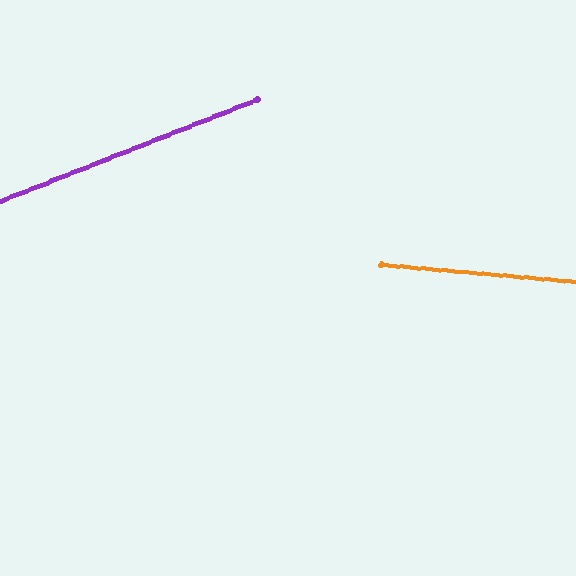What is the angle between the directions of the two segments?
Approximately 27 degrees.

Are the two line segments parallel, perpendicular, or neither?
Neither parallel nor perpendicular — they differ by about 27°.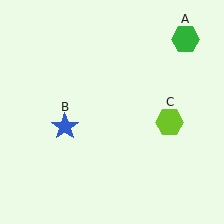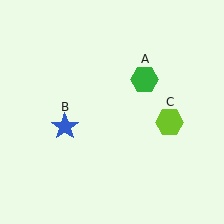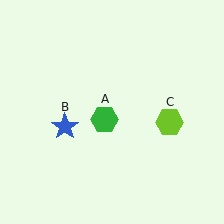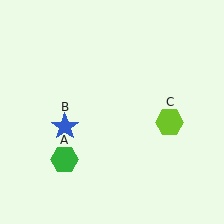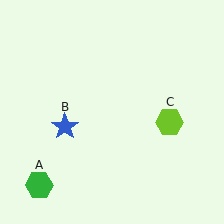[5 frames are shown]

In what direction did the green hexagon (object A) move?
The green hexagon (object A) moved down and to the left.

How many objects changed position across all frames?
1 object changed position: green hexagon (object A).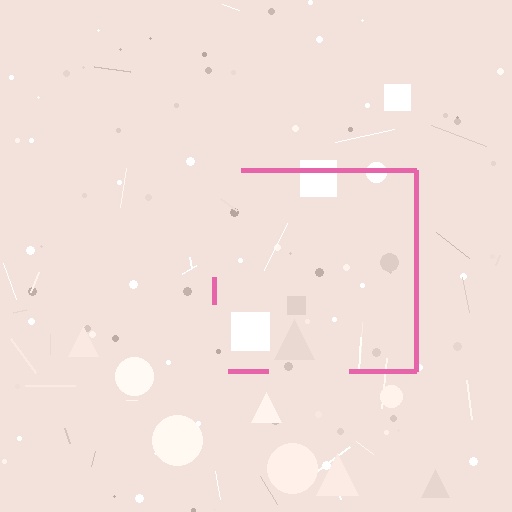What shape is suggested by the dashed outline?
The dashed outline suggests a square.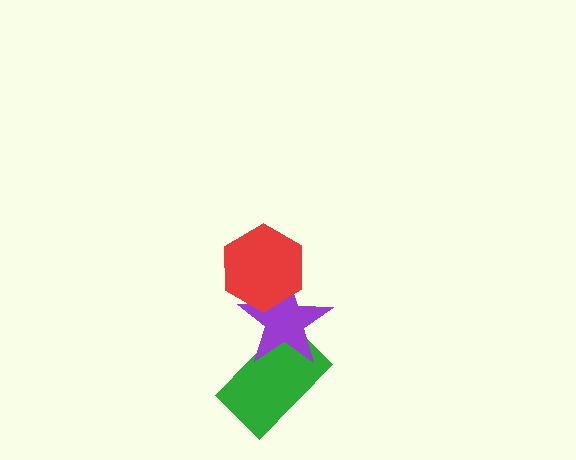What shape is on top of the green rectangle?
The purple star is on top of the green rectangle.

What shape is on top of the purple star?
The red hexagon is on top of the purple star.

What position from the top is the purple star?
The purple star is 2nd from the top.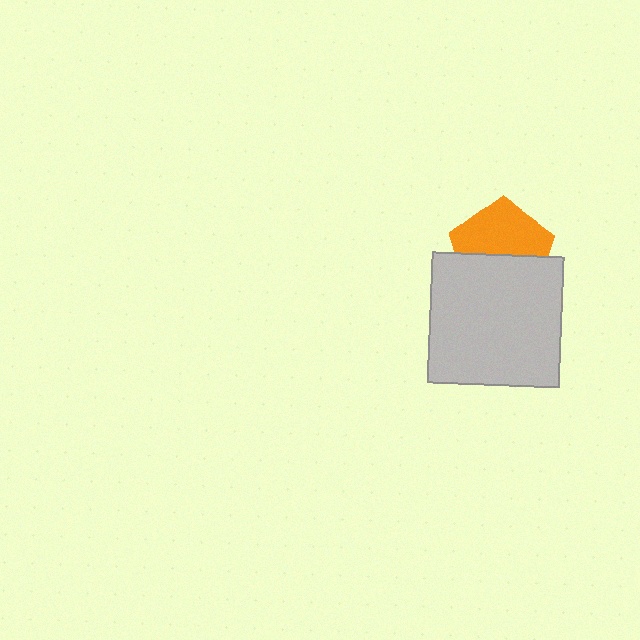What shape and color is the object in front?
The object in front is a light gray square.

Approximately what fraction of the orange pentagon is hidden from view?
Roughly 45% of the orange pentagon is hidden behind the light gray square.